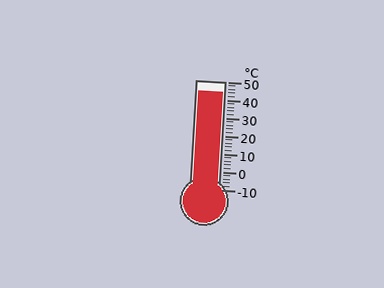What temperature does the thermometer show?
The thermometer shows approximately 44°C.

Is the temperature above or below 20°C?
The temperature is above 20°C.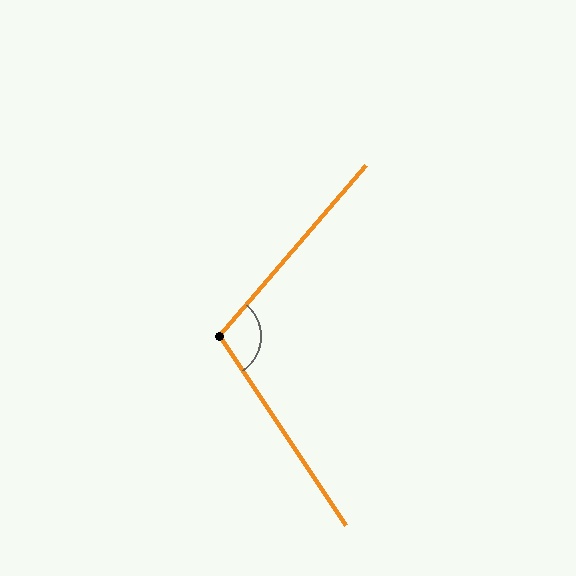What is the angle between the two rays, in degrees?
Approximately 105 degrees.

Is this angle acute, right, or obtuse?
It is obtuse.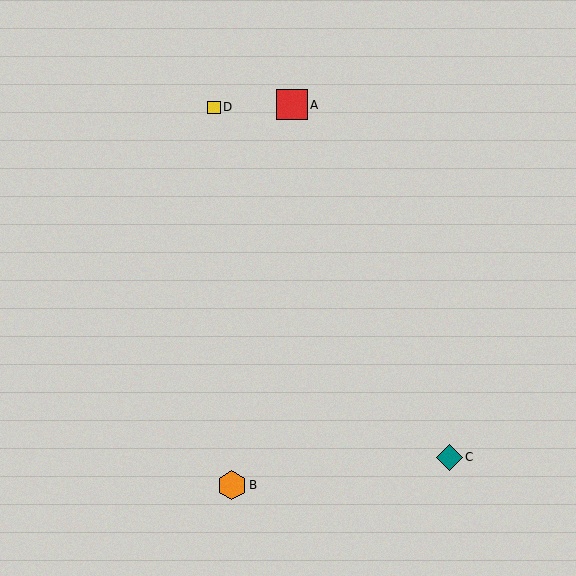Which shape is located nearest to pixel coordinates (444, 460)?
The teal diamond (labeled C) at (449, 457) is nearest to that location.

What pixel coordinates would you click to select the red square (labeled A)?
Click at (292, 105) to select the red square A.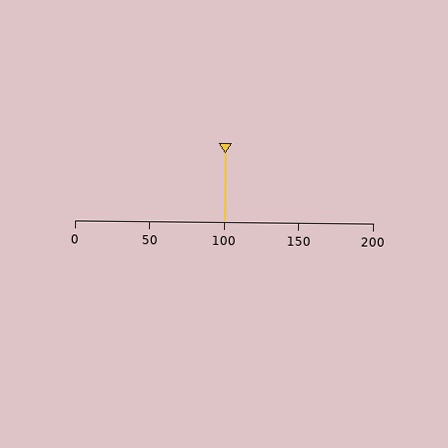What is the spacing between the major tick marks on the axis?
The major ticks are spaced 50 apart.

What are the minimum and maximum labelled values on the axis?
The axis runs from 0 to 200.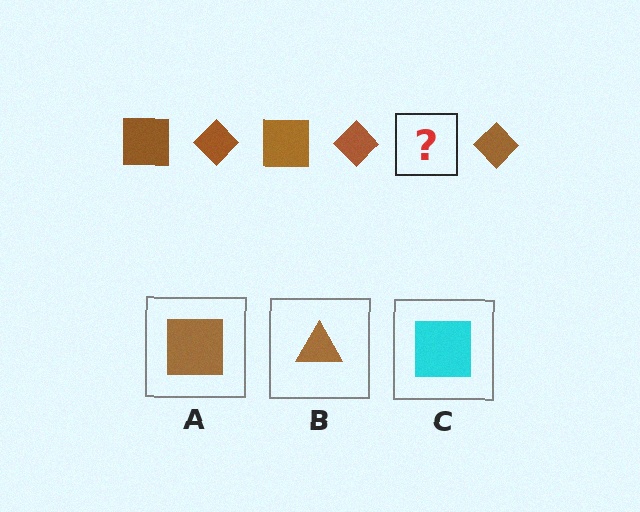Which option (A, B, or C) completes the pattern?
A.